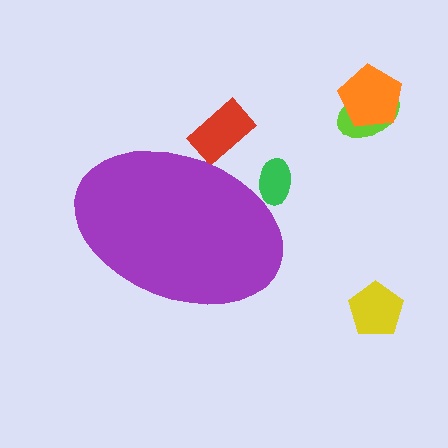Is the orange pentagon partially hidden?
No, the orange pentagon is fully visible.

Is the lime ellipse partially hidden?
No, the lime ellipse is fully visible.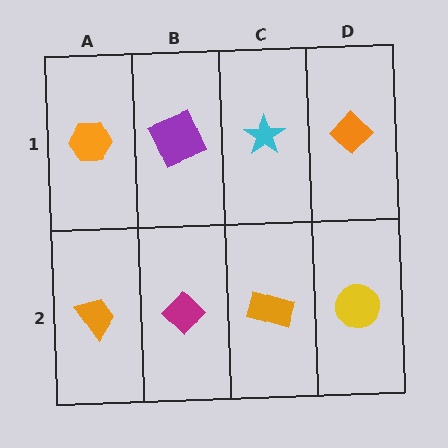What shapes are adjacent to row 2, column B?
A purple square (row 1, column B), an orange trapezoid (row 2, column A), an orange rectangle (row 2, column C).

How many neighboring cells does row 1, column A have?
2.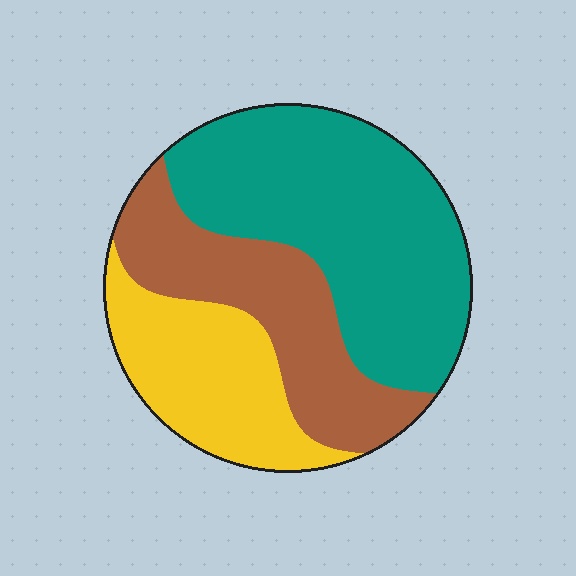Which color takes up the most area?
Teal, at roughly 50%.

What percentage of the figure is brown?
Brown covers 28% of the figure.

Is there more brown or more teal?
Teal.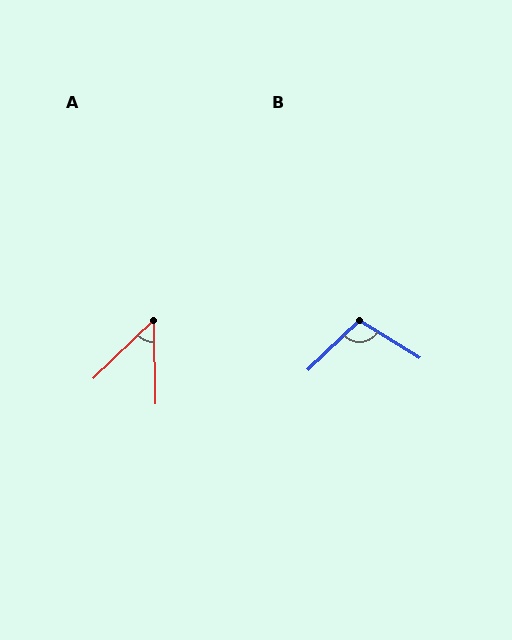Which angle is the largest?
B, at approximately 104 degrees.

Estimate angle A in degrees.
Approximately 47 degrees.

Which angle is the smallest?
A, at approximately 47 degrees.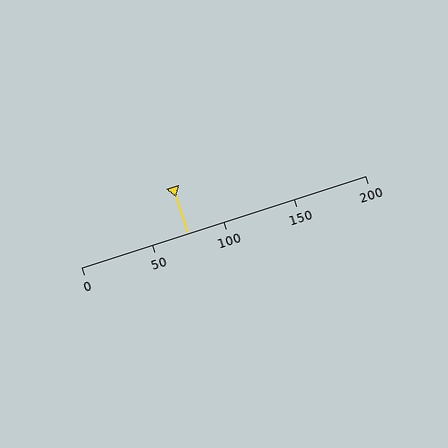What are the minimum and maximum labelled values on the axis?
The axis runs from 0 to 200.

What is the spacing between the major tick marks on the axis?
The major ticks are spaced 50 apart.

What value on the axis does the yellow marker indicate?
The marker indicates approximately 75.